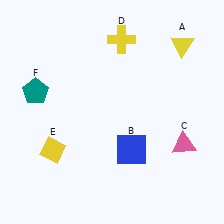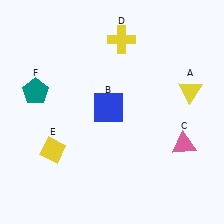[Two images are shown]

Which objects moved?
The objects that moved are: the yellow triangle (A), the blue square (B).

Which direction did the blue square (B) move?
The blue square (B) moved up.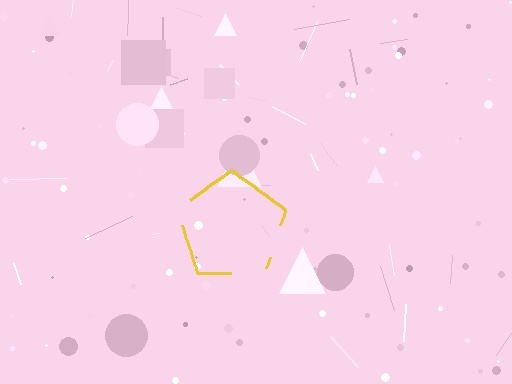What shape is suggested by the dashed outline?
The dashed outline suggests a pentagon.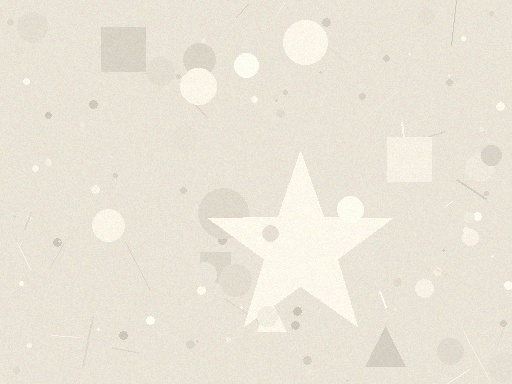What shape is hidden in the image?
A star is hidden in the image.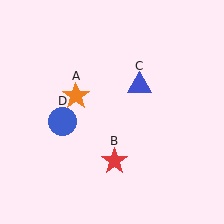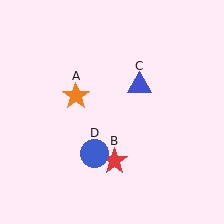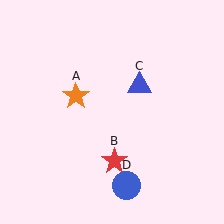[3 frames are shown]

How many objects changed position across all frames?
1 object changed position: blue circle (object D).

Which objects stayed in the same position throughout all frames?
Orange star (object A) and red star (object B) and blue triangle (object C) remained stationary.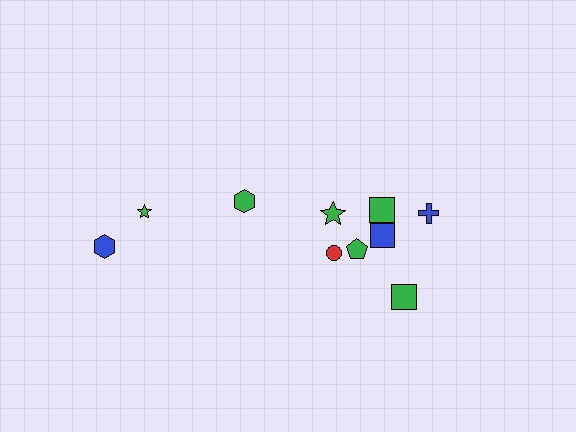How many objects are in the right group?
There are 7 objects.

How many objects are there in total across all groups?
There are 10 objects.